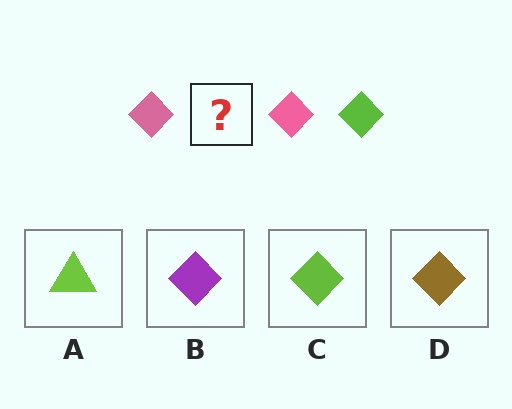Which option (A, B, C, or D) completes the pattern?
C.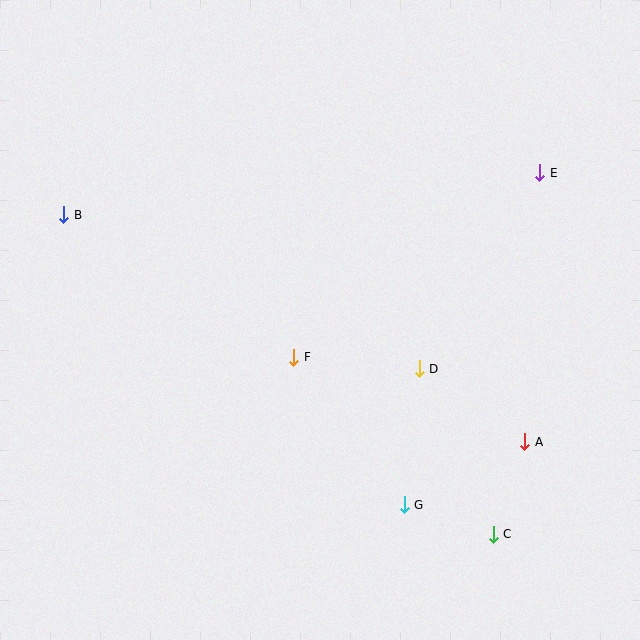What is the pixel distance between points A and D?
The distance between A and D is 128 pixels.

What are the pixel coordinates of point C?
Point C is at (493, 534).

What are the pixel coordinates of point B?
Point B is at (64, 215).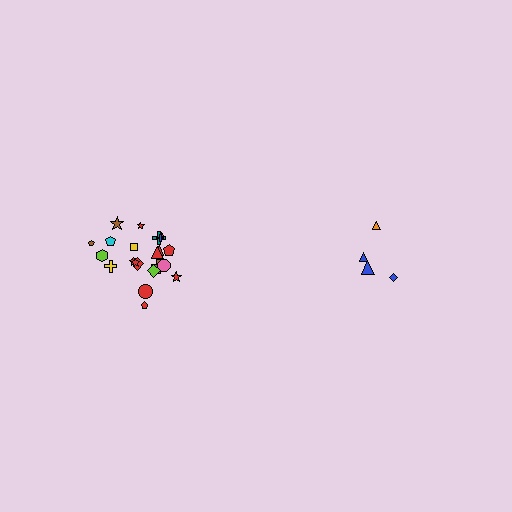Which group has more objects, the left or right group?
The left group.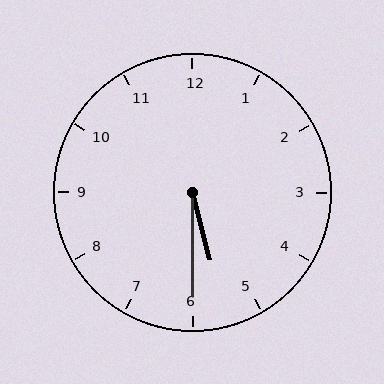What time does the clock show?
5:30.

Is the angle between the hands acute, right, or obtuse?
It is acute.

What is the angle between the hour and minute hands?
Approximately 15 degrees.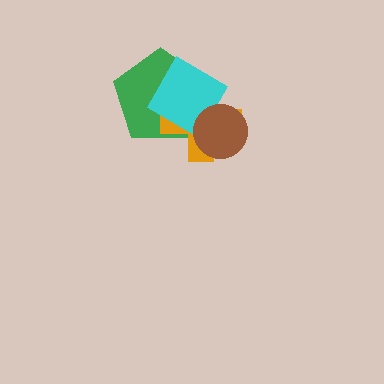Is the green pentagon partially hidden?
Yes, it is partially covered by another shape.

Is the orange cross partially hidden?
Yes, it is partially covered by another shape.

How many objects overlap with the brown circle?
3 objects overlap with the brown circle.